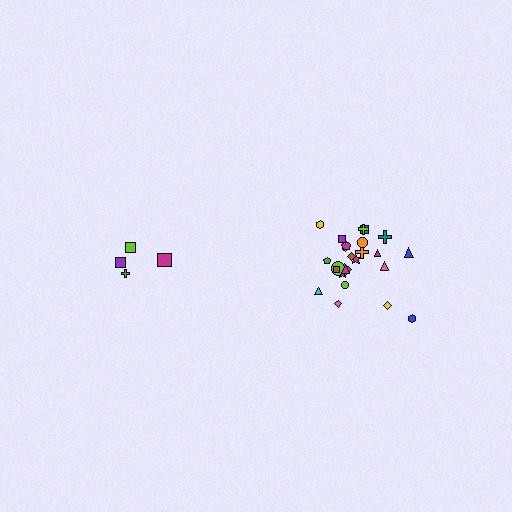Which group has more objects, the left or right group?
The right group.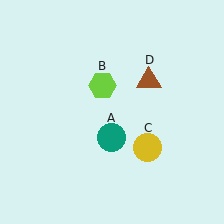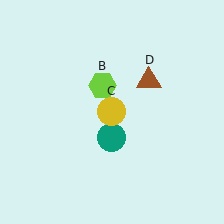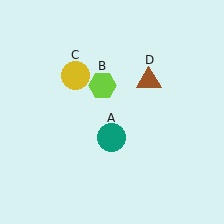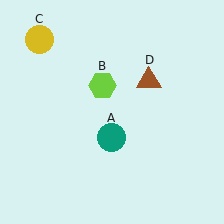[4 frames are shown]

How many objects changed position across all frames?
1 object changed position: yellow circle (object C).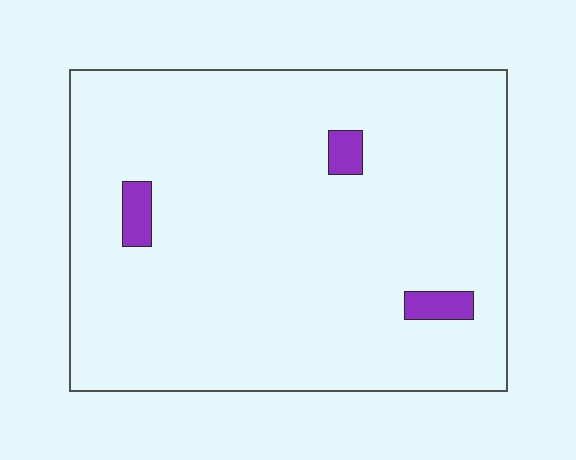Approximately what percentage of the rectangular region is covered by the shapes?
Approximately 5%.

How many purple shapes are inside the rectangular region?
3.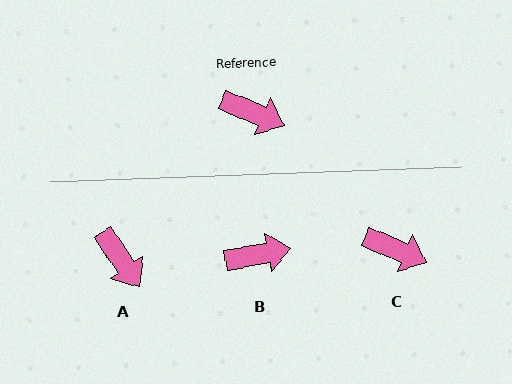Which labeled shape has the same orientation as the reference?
C.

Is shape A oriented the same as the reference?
No, it is off by about 33 degrees.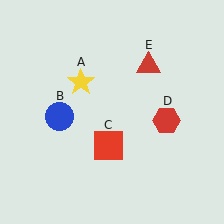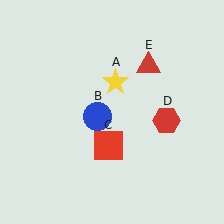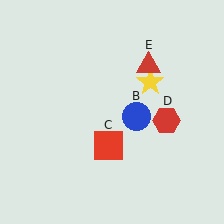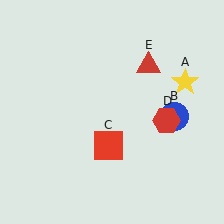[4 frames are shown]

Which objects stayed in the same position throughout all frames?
Red square (object C) and red hexagon (object D) and red triangle (object E) remained stationary.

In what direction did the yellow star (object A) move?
The yellow star (object A) moved right.